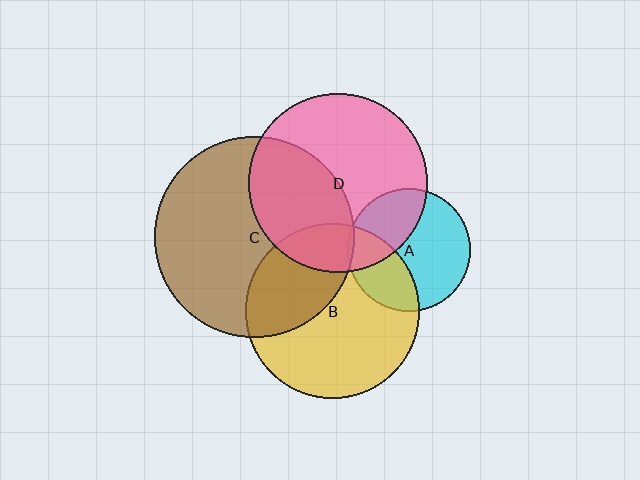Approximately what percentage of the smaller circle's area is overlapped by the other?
Approximately 35%.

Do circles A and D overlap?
Yes.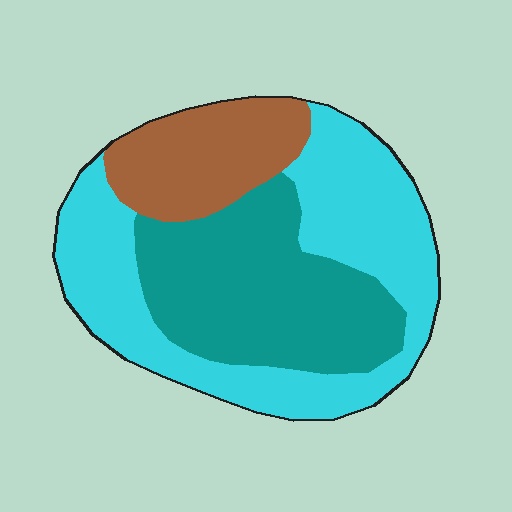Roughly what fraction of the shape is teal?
Teal covers 36% of the shape.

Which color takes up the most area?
Cyan, at roughly 45%.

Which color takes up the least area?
Brown, at roughly 20%.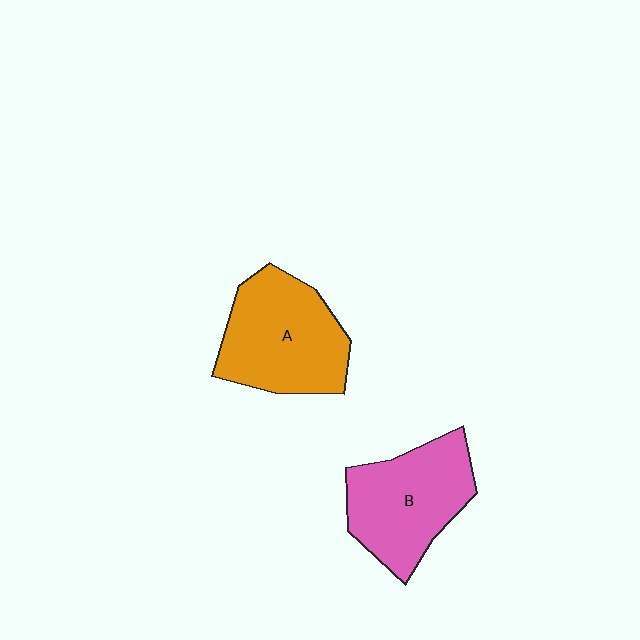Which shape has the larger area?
Shape A (orange).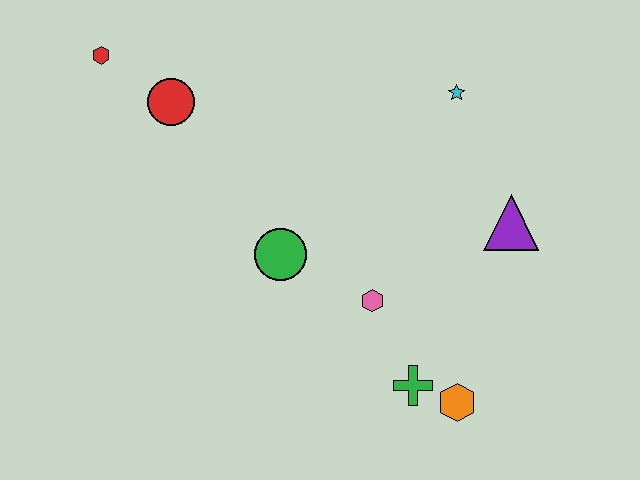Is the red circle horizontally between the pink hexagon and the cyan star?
No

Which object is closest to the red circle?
The red hexagon is closest to the red circle.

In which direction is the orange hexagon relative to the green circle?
The orange hexagon is to the right of the green circle.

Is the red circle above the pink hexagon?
Yes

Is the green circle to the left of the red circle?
No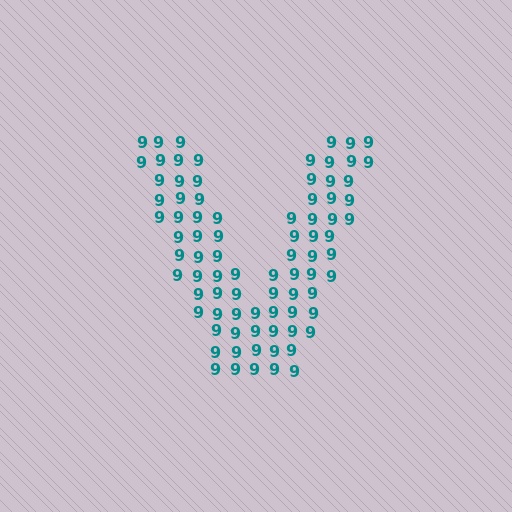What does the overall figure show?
The overall figure shows the letter V.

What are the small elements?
The small elements are digit 9's.